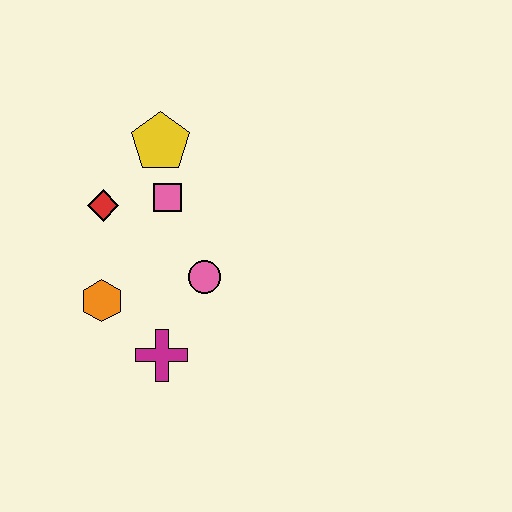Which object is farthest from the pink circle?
The yellow pentagon is farthest from the pink circle.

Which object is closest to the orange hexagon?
The magenta cross is closest to the orange hexagon.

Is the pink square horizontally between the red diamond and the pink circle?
Yes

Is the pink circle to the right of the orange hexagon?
Yes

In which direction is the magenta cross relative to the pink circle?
The magenta cross is below the pink circle.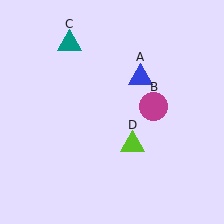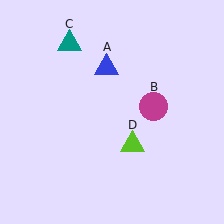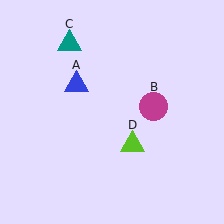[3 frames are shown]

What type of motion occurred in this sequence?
The blue triangle (object A) rotated counterclockwise around the center of the scene.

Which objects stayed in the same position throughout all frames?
Magenta circle (object B) and teal triangle (object C) and lime triangle (object D) remained stationary.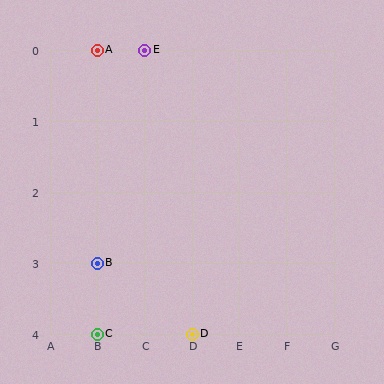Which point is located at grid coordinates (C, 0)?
Point E is at (C, 0).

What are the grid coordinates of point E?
Point E is at grid coordinates (C, 0).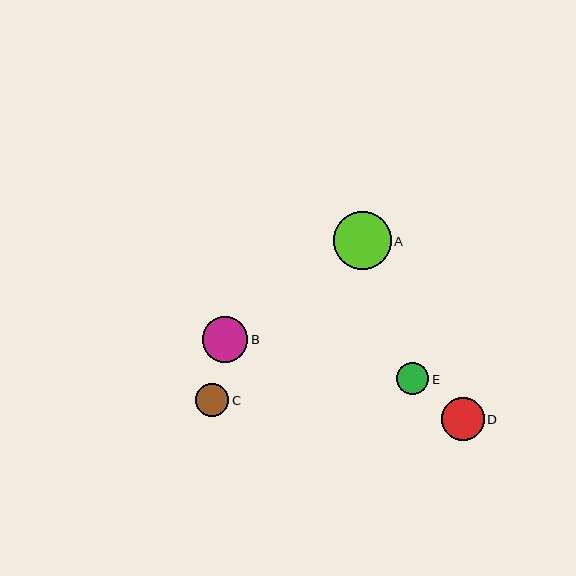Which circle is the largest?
Circle A is the largest with a size of approximately 58 pixels.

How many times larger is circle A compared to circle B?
Circle A is approximately 1.3 times the size of circle B.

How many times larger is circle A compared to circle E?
Circle A is approximately 1.8 times the size of circle E.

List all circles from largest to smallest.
From largest to smallest: A, B, D, C, E.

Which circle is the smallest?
Circle E is the smallest with a size of approximately 32 pixels.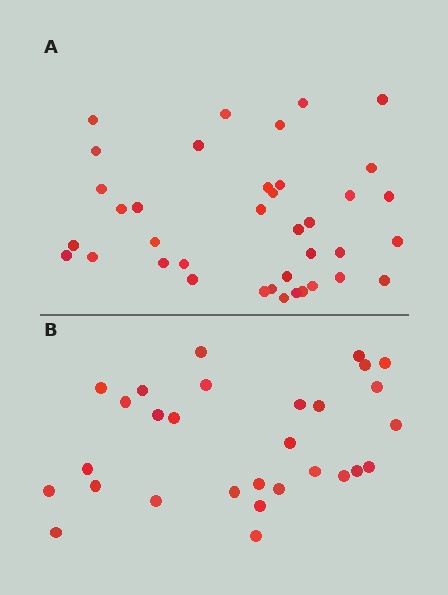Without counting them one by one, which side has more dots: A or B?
Region A (the top region) has more dots.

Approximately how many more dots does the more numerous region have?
Region A has roughly 8 or so more dots than region B.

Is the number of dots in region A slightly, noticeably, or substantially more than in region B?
Region A has noticeably more, but not dramatically so. The ratio is roughly 1.3 to 1.